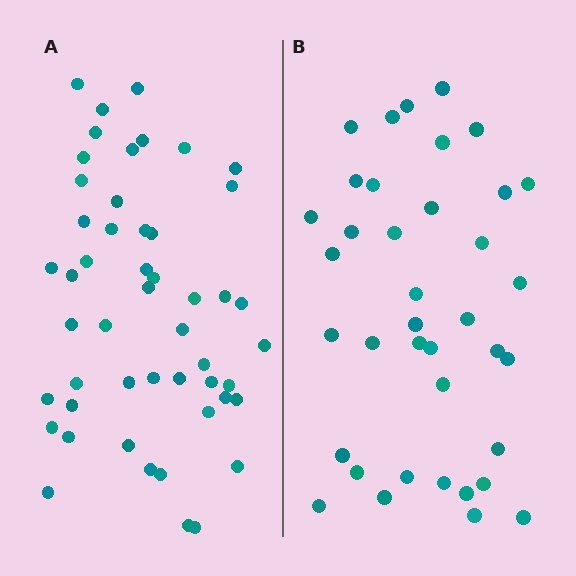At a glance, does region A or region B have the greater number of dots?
Region A (the left region) has more dots.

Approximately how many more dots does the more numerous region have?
Region A has roughly 12 or so more dots than region B.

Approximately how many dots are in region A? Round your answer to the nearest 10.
About 50 dots.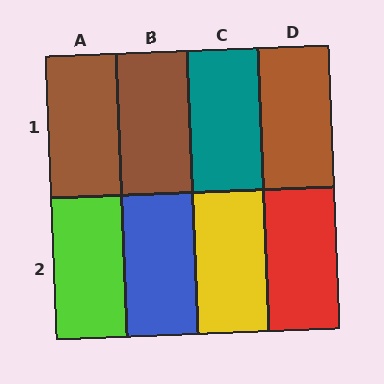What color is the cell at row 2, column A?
Lime.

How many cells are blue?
1 cell is blue.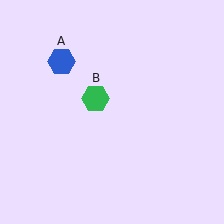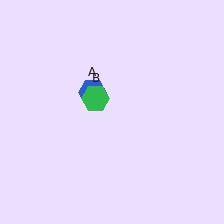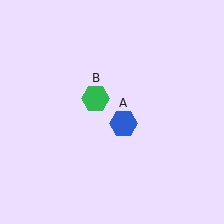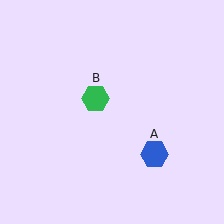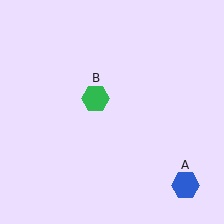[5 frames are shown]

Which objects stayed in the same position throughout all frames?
Green hexagon (object B) remained stationary.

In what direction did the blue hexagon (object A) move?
The blue hexagon (object A) moved down and to the right.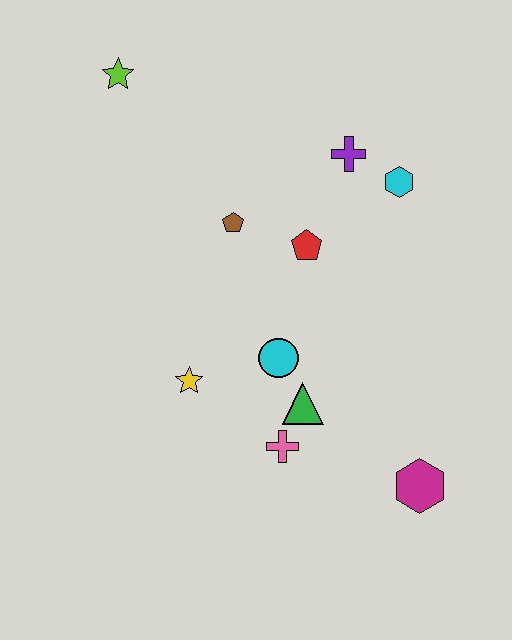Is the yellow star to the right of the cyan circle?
No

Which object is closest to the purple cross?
The cyan hexagon is closest to the purple cross.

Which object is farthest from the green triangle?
The lime star is farthest from the green triangle.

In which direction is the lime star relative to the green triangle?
The lime star is above the green triangle.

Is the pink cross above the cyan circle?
No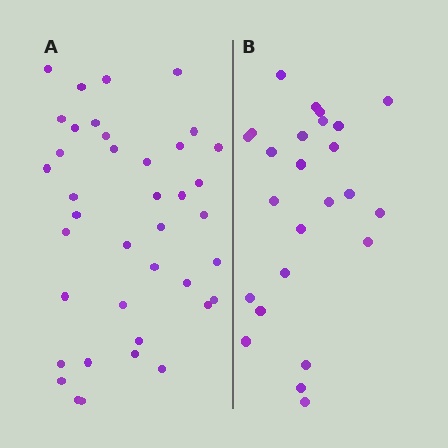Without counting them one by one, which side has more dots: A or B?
Region A (the left region) has more dots.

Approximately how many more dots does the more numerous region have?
Region A has approximately 15 more dots than region B.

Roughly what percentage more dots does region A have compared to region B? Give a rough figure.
About 55% more.